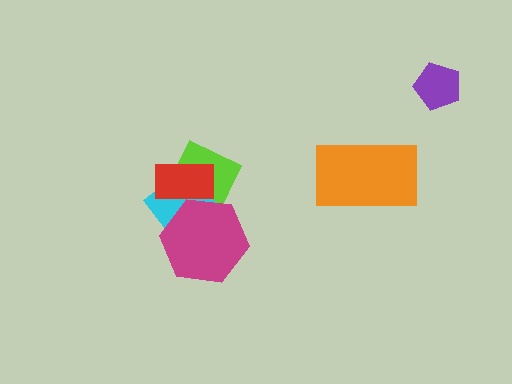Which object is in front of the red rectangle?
The magenta hexagon is in front of the red rectangle.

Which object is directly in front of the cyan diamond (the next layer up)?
The red rectangle is directly in front of the cyan diamond.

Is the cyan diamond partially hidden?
Yes, it is partially covered by another shape.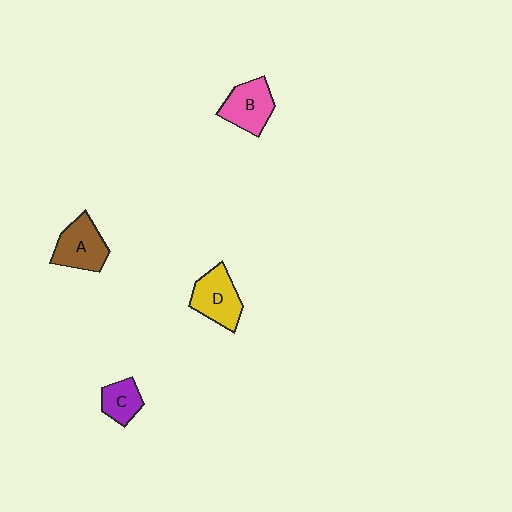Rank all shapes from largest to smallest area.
From largest to smallest: A (brown), D (yellow), B (pink), C (purple).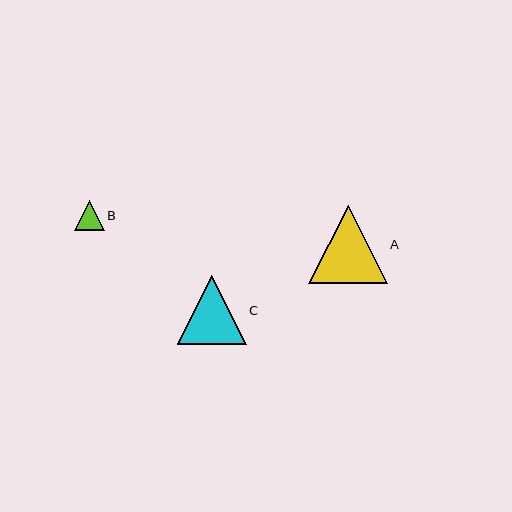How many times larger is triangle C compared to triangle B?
Triangle C is approximately 2.3 times the size of triangle B.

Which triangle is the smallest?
Triangle B is the smallest with a size of approximately 30 pixels.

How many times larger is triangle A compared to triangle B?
Triangle A is approximately 2.6 times the size of triangle B.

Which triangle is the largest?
Triangle A is the largest with a size of approximately 78 pixels.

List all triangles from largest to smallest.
From largest to smallest: A, C, B.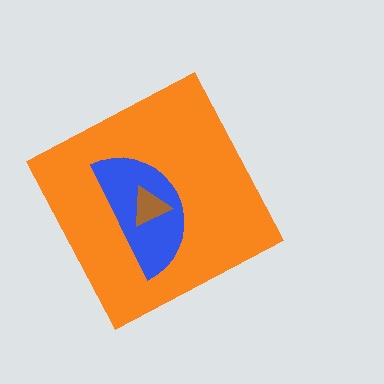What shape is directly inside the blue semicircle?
The brown triangle.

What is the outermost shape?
The orange diamond.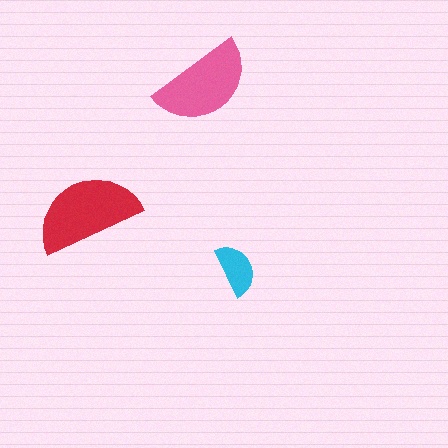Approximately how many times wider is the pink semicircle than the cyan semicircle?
About 2 times wider.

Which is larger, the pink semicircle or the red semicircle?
The red one.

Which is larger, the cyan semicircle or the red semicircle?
The red one.